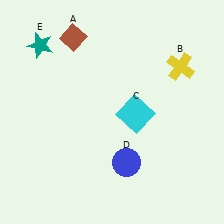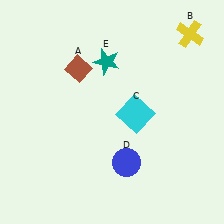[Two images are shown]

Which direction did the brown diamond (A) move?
The brown diamond (A) moved down.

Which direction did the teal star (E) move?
The teal star (E) moved right.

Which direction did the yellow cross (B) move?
The yellow cross (B) moved up.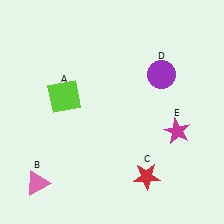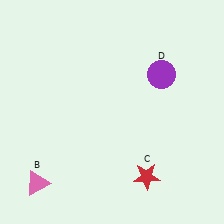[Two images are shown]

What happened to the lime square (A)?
The lime square (A) was removed in Image 2. It was in the top-left area of Image 1.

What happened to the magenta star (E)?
The magenta star (E) was removed in Image 2. It was in the bottom-right area of Image 1.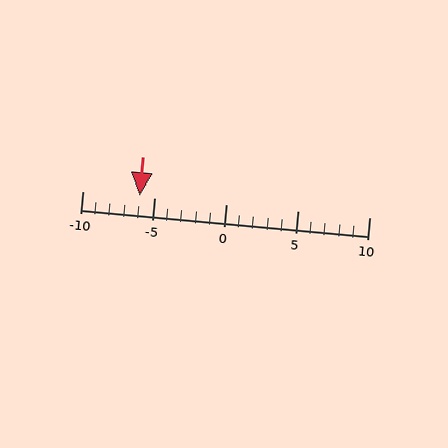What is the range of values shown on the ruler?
The ruler shows values from -10 to 10.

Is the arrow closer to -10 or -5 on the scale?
The arrow is closer to -5.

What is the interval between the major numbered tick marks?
The major tick marks are spaced 5 units apart.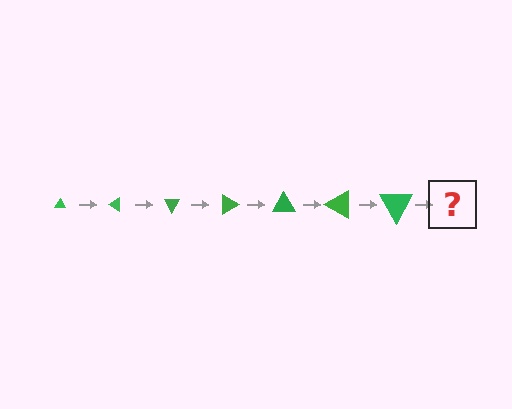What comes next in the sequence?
The next element should be a triangle, larger than the previous one and rotated 210 degrees from the start.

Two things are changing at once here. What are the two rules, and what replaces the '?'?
The two rules are that the triangle grows larger each step and it rotates 30 degrees each step. The '?' should be a triangle, larger than the previous one and rotated 210 degrees from the start.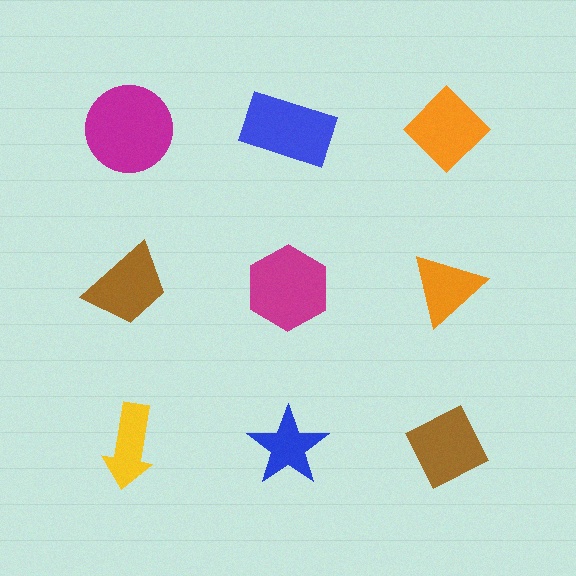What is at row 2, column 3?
An orange triangle.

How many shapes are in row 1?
3 shapes.